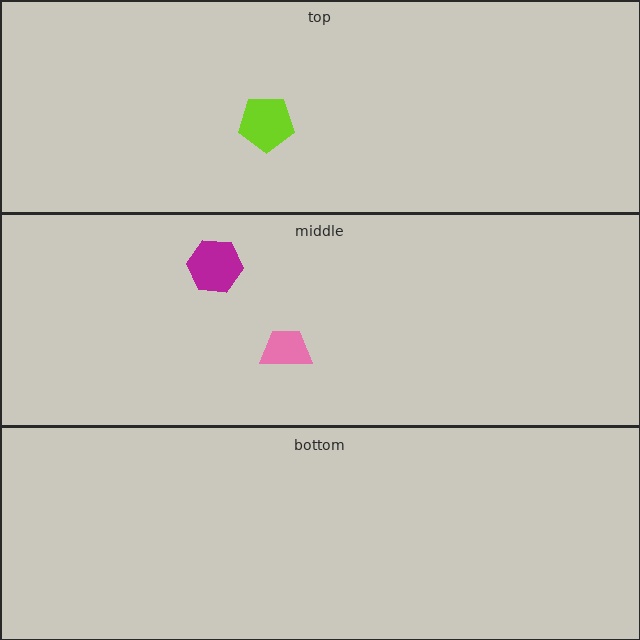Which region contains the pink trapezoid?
The middle region.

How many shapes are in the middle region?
2.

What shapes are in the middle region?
The pink trapezoid, the magenta hexagon.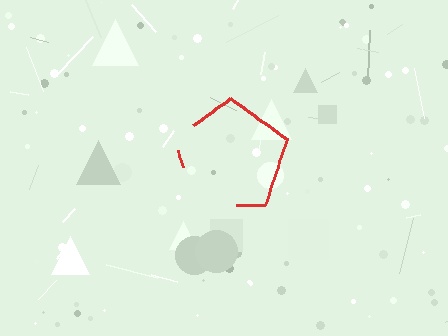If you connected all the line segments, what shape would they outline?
They would outline a pentagon.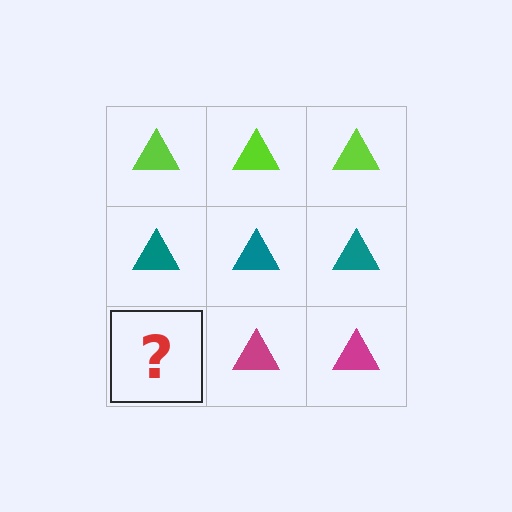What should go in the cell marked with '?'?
The missing cell should contain a magenta triangle.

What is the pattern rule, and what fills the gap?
The rule is that each row has a consistent color. The gap should be filled with a magenta triangle.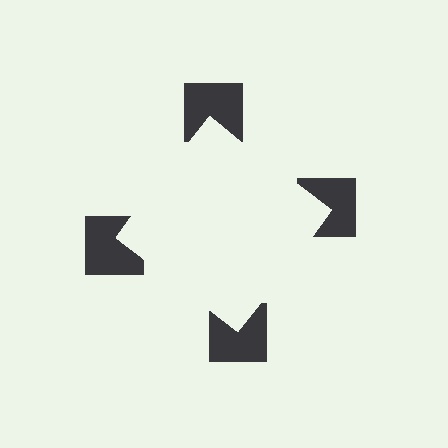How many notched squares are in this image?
There are 4 — one at each vertex of the illusory square.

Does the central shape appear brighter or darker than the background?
It typically appears slightly brighter than the background, even though no actual brightness change is drawn.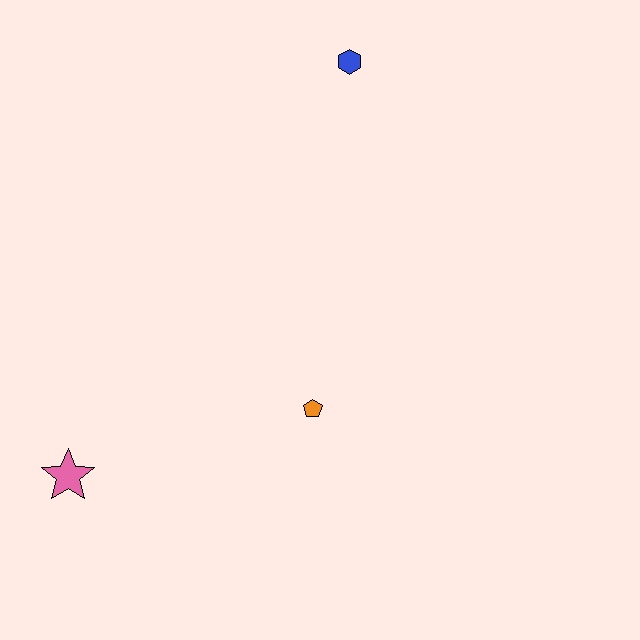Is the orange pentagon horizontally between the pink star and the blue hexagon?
Yes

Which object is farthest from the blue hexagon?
The pink star is farthest from the blue hexagon.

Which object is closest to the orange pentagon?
The pink star is closest to the orange pentagon.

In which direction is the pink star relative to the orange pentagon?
The pink star is to the left of the orange pentagon.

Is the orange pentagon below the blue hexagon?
Yes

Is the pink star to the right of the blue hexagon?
No